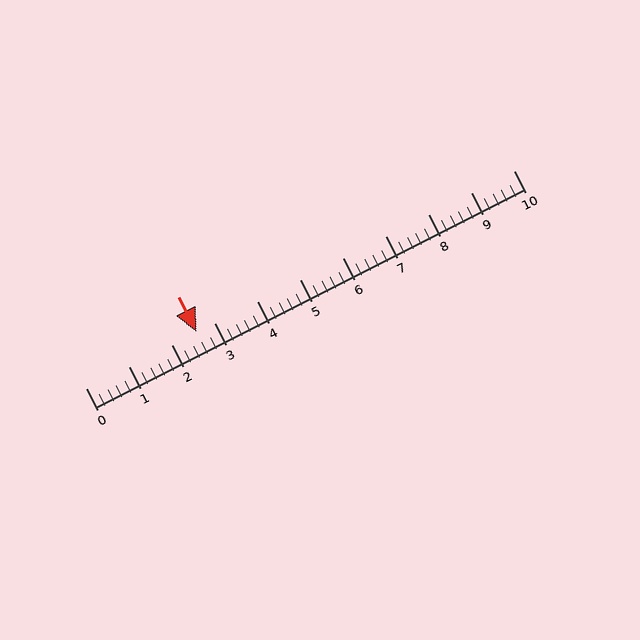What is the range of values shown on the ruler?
The ruler shows values from 0 to 10.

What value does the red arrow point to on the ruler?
The red arrow points to approximately 2.6.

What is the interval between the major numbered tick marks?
The major tick marks are spaced 1 units apart.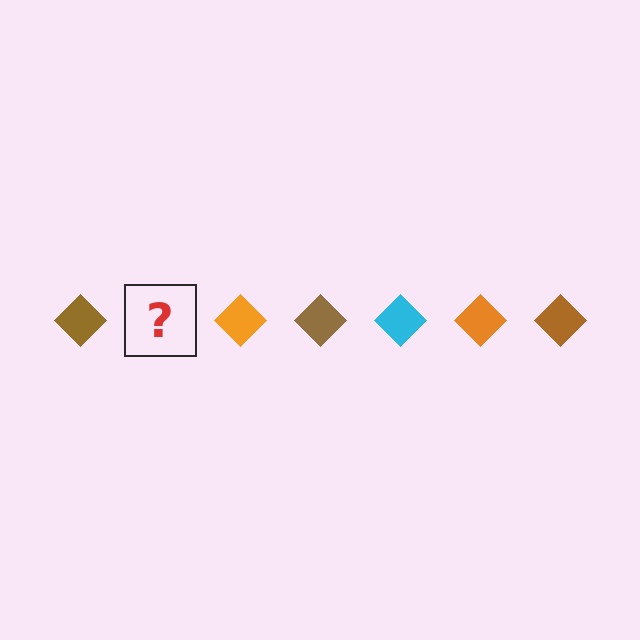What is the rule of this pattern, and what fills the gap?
The rule is that the pattern cycles through brown, cyan, orange diamonds. The gap should be filled with a cyan diamond.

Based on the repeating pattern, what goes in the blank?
The blank should be a cyan diamond.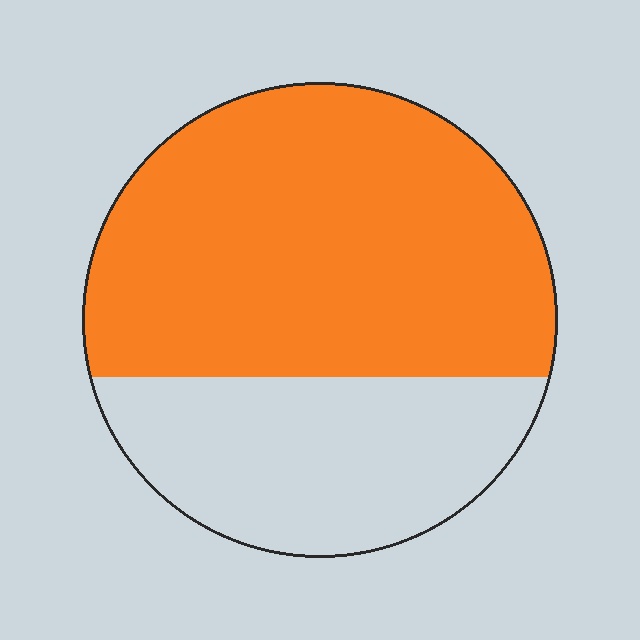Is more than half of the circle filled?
Yes.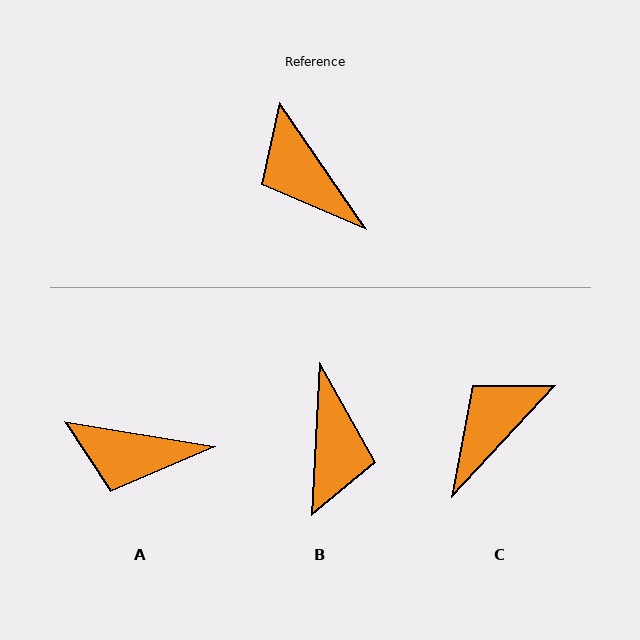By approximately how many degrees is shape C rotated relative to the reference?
Approximately 77 degrees clockwise.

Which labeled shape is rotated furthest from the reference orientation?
B, about 142 degrees away.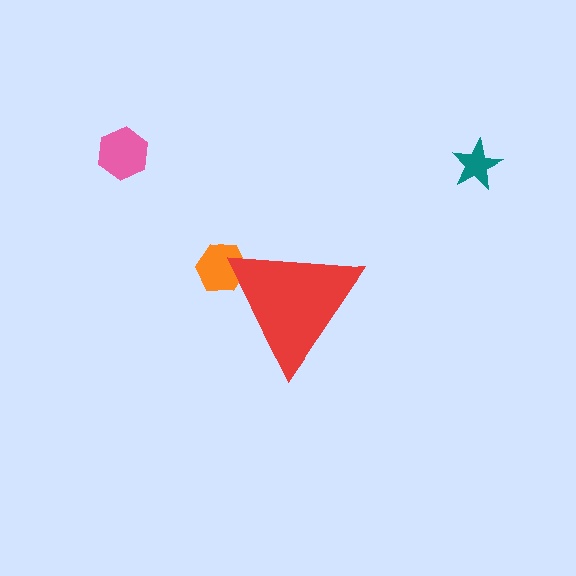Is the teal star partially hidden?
No, the teal star is fully visible.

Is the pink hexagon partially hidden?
No, the pink hexagon is fully visible.